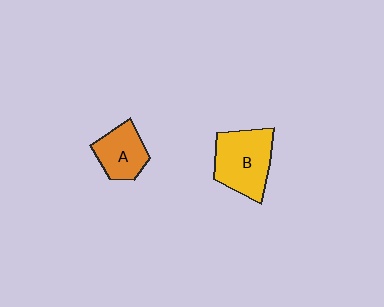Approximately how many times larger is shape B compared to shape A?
Approximately 1.5 times.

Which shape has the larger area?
Shape B (yellow).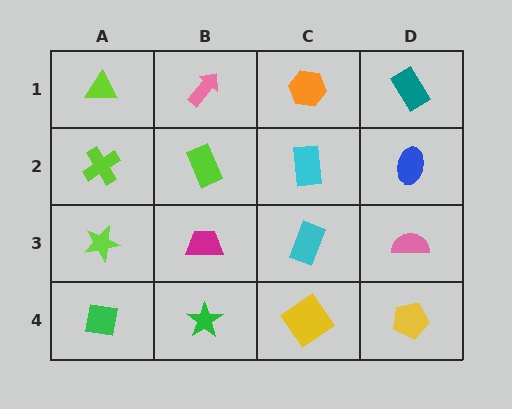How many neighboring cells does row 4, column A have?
2.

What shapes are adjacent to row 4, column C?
A cyan rectangle (row 3, column C), a green star (row 4, column B), a yellow pentagon (row 4, column D).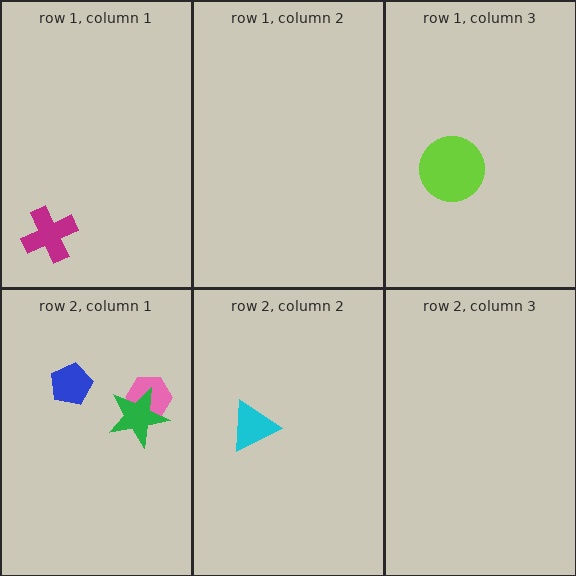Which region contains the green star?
The row 2, column 1 region.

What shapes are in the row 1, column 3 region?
The lime circle.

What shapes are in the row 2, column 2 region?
The cyan triangle.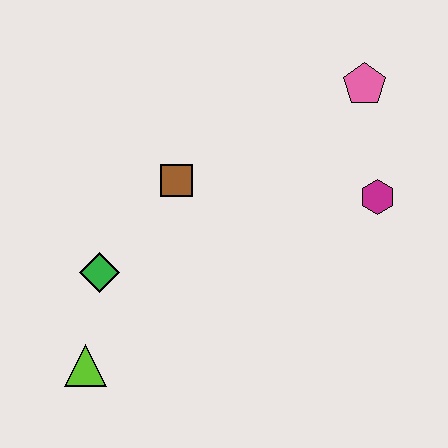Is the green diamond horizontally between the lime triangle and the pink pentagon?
Yes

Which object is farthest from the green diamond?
The pink pentagon is farthest from the green diamond.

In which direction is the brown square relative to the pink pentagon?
The brown square is to the left of the pink pentagon.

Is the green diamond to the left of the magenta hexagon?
Yes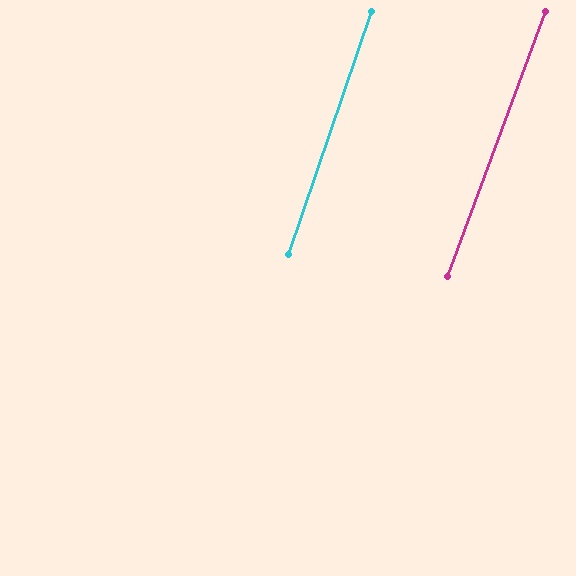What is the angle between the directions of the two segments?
Approximately 2 degrees.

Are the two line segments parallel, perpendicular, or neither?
Parallel — their directions differ by only 1.6°.